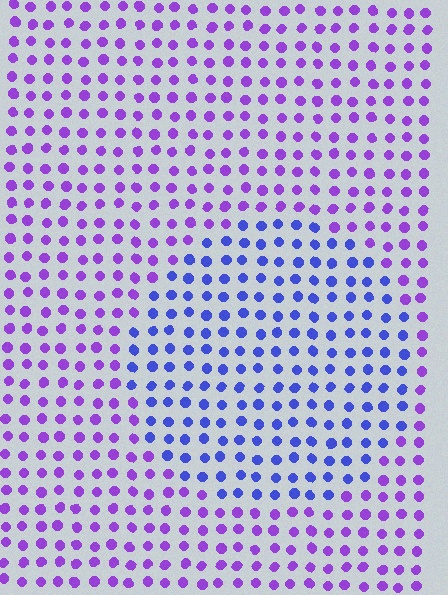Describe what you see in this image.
The image is filled with small purple elements in a uniform arrangement. A circle-shaped region is visible where the elements are tinted to a slightly different hue, forming a subtle color boundary.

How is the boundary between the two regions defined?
The boundary is defined purely by a slight shift in hue (about 40 degrees). Spacing, size, and orientation are identical on both sides.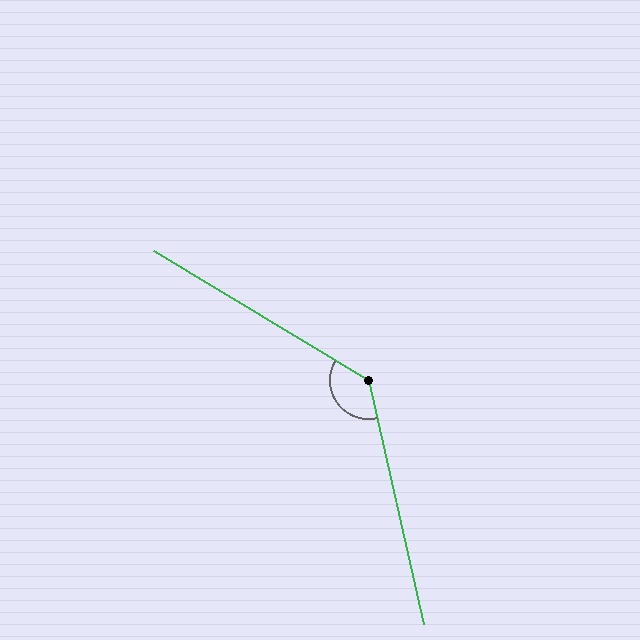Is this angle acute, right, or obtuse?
It is obtuse.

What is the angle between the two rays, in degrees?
Approximately 134 degrees.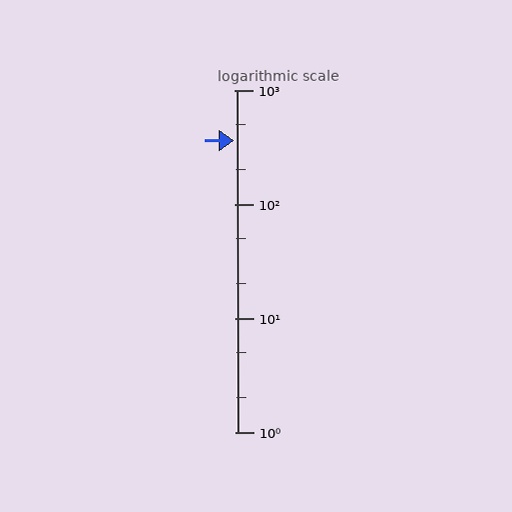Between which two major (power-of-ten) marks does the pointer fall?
The pointer is between 100 and 1000.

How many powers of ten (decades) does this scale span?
The scale spans 3 decades, from 1 to 1000.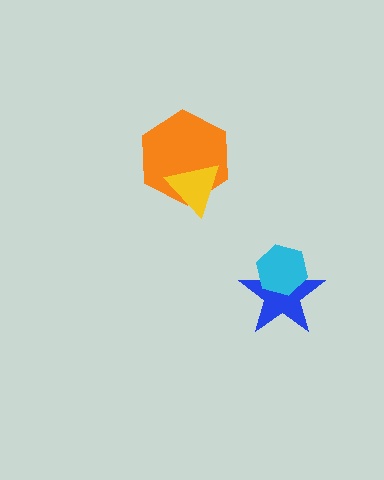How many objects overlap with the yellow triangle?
1 object overlaps with the yellow triangle.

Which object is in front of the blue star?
The cyan hexagon is in front of the blue star.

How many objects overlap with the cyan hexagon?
1 object overlaps with the cyan hexagon.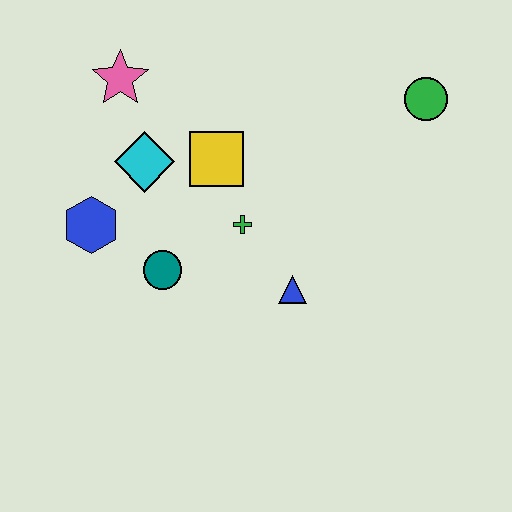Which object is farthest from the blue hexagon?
The green circle is farthest from the blue hexagon.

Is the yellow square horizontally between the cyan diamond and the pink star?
No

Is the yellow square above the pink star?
No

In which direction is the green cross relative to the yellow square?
The green cross is below the yellow square.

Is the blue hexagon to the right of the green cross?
No